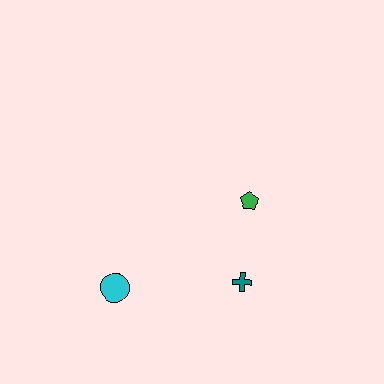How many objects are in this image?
There are 3 objects.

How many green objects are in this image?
There is 1 green object.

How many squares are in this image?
There are no squares.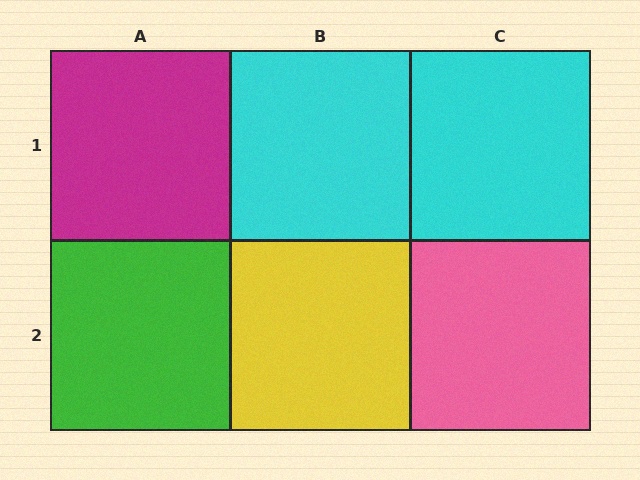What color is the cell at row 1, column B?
Cyan.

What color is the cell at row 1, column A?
Magenta.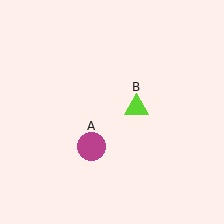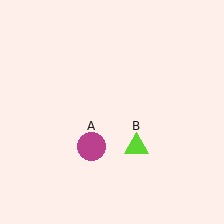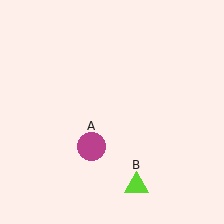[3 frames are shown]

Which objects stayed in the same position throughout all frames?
Magenta circle (object A) remained stationary.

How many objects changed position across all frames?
1 object changed position: lime triangle (object B).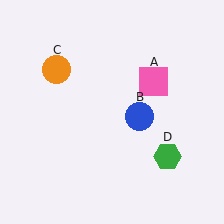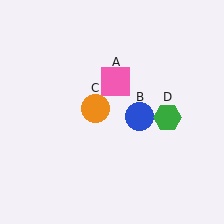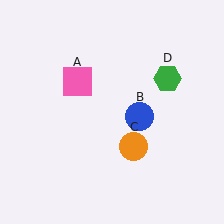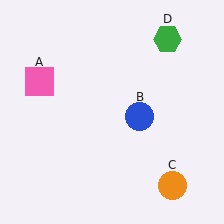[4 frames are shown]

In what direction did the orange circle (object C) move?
The orange circle (object C) moved down and to the right.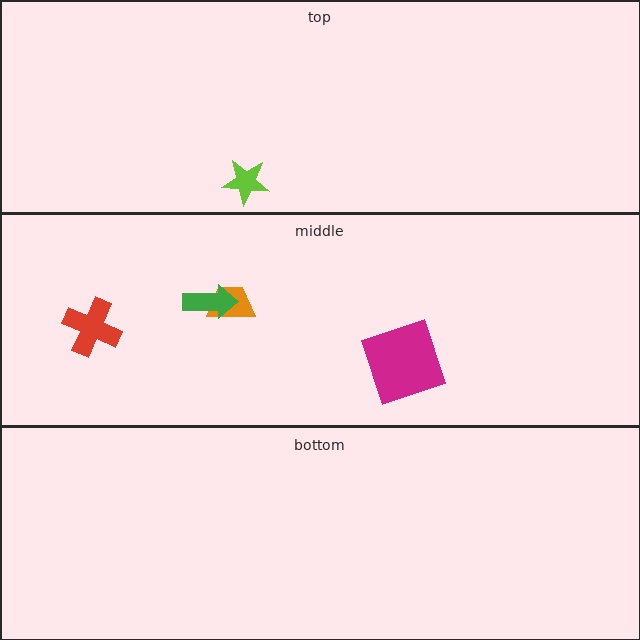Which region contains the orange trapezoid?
The middle region.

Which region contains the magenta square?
The middle region.